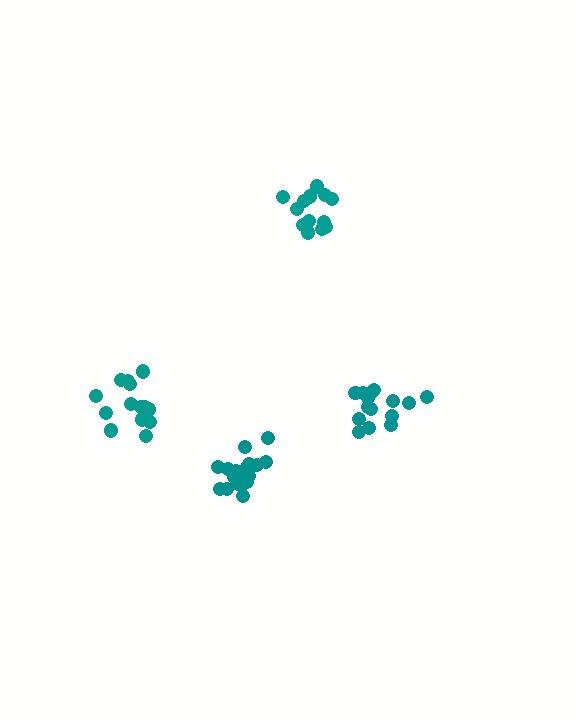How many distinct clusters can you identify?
There are 4 distinct clusters.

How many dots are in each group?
Group 1: 15 dots, Group 2: 14 dots, Group 3: 20 dots, Group 4: 16 dots (65 total).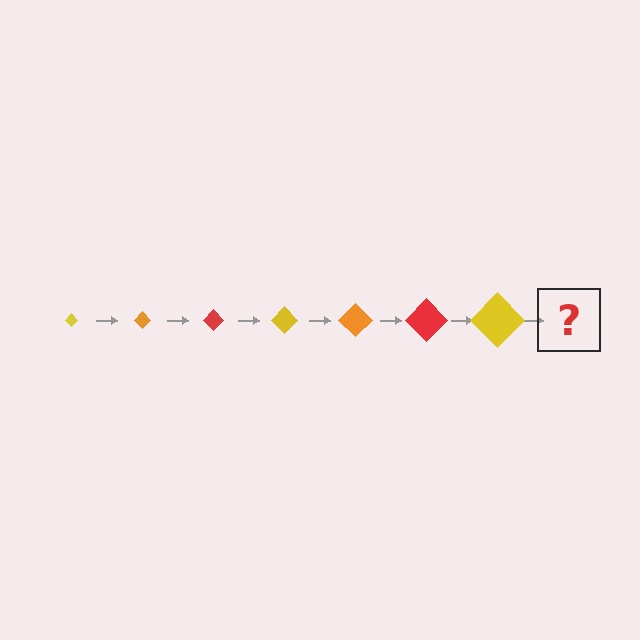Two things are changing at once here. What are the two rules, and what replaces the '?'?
The two rules are that the diamond grows larger each step and the color cycles through yellow, orange, and red. The '?' should be an orange diamond, larger than the previous one.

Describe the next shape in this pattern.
It should be an orange diamond, larger than the previous one.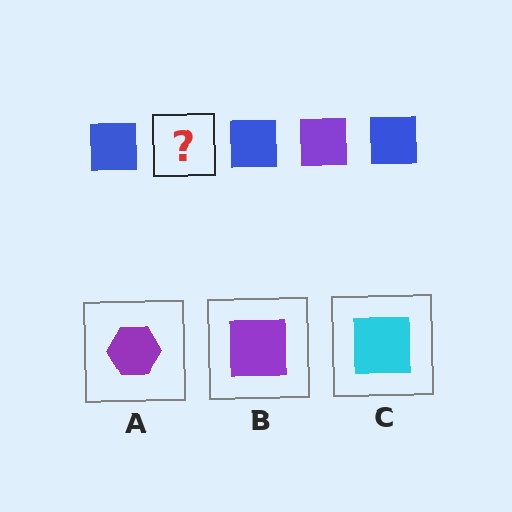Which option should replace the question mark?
Option B.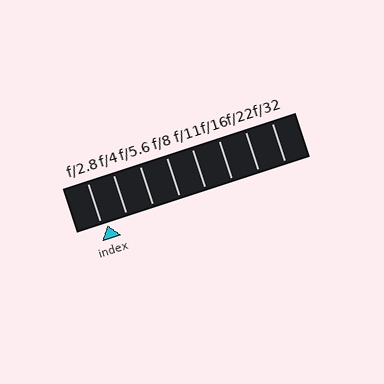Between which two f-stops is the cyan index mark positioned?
The index mark is between f/2.8 and f/4.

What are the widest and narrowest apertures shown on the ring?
The widest aperture shown is f/2.8 and the narrowest is f/32.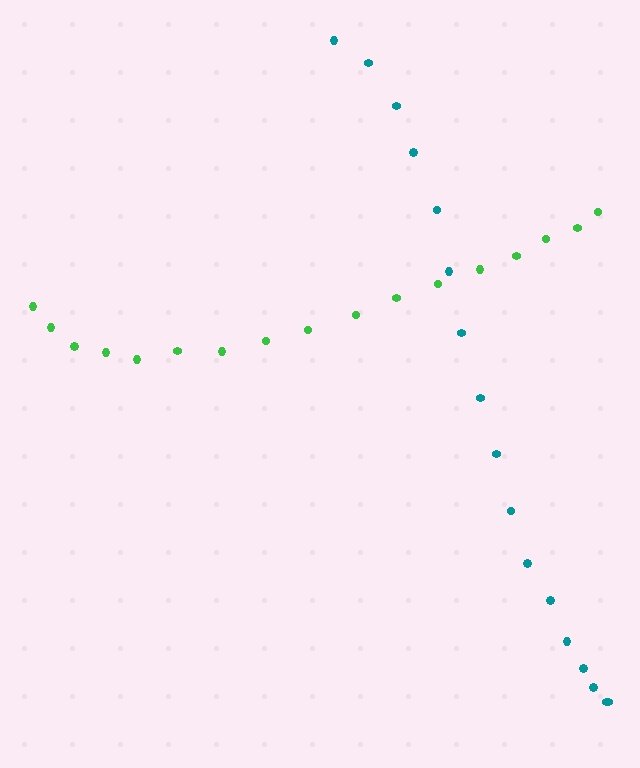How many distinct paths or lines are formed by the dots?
There are 2 distinct paths.